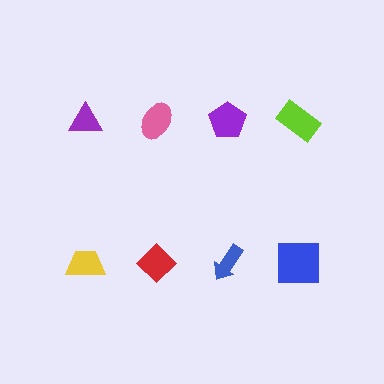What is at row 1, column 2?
A pink ellipse.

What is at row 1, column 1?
A purple triangle.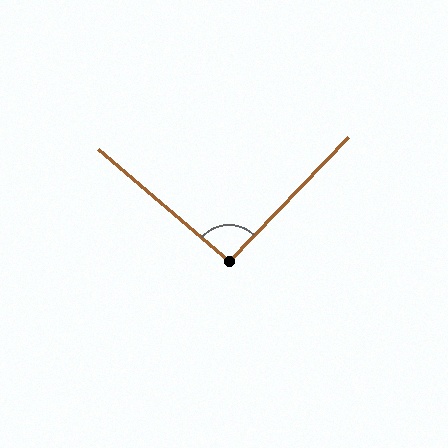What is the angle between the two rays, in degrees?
Approximately 93 degrees.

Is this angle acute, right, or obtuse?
It is approximately a right angle.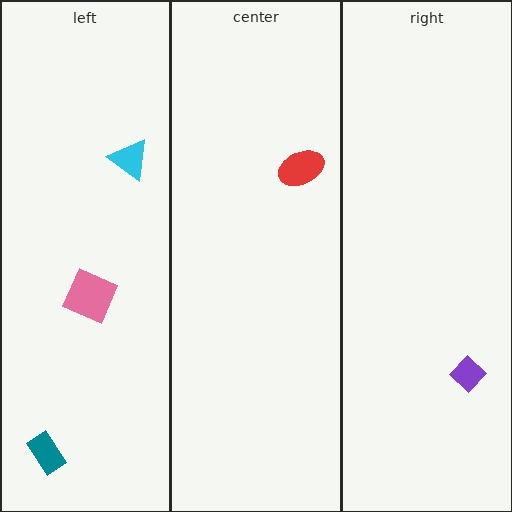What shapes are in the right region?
The purple diamond.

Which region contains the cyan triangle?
The left region.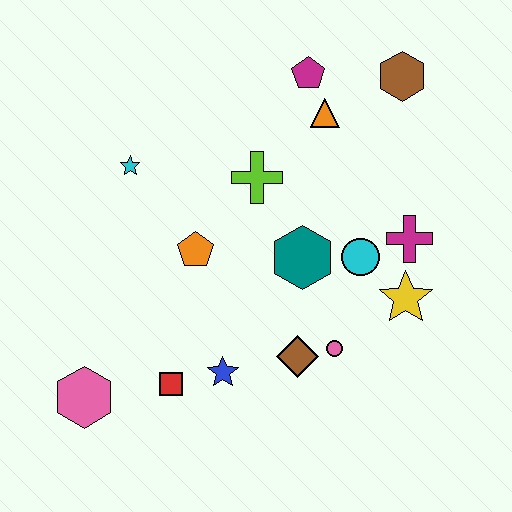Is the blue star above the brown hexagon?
No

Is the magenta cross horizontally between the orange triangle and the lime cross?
No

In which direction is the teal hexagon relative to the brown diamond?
The teal hexagon is above the brown diamond.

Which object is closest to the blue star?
The red square is closest to the blue star.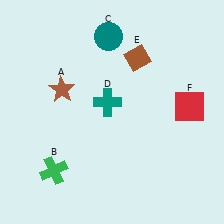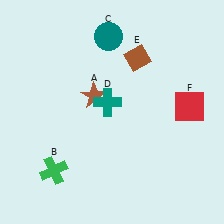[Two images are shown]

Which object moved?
The brown star (A) moved right.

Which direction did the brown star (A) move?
The brown star (A) moved right.